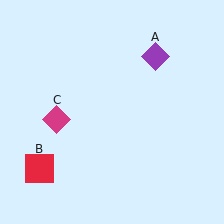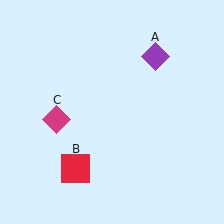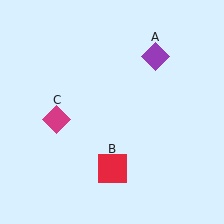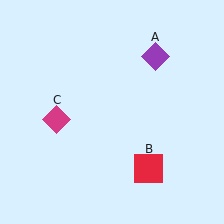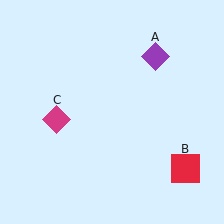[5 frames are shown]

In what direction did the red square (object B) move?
The red square (object B) moved right.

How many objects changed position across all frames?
1 object changed position: red square (object B).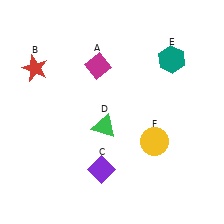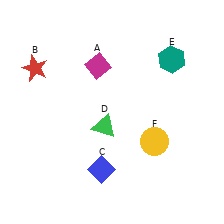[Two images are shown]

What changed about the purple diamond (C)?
In Image 1, C is purple. In Image 2, it changed to blue.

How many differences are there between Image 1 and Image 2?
There is 1 difference between the two images.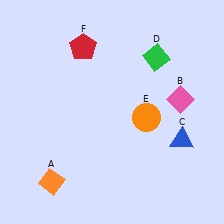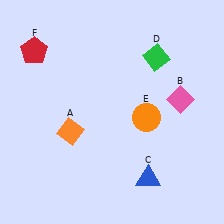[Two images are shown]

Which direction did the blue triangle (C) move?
The blue triangle (C) moved down.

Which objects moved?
The objects that moved are: the orange diamond (A), the blue triangle (C), the red pentagon (F).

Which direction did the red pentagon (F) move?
The red pentagon (F) moved left.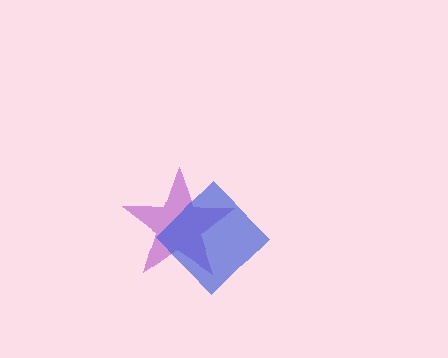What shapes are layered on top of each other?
The layered shapes are: a purple star, a blue diamond.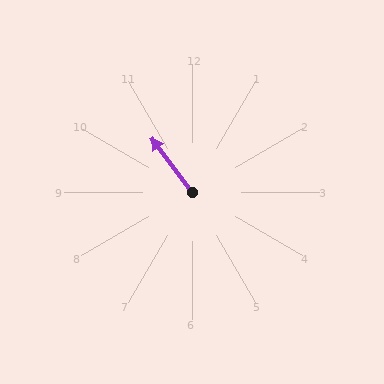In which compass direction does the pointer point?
Northwest.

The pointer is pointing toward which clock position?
Roughly 11 o'clock.